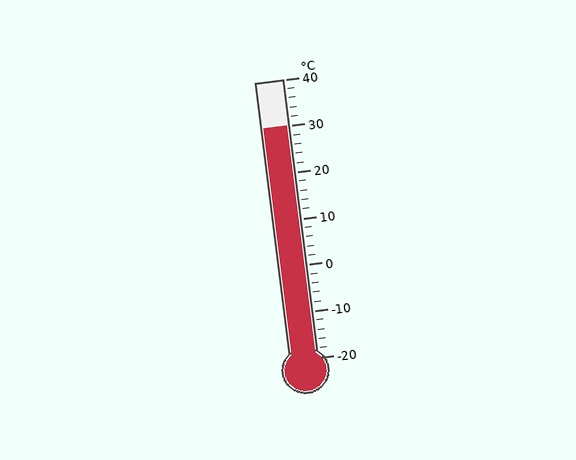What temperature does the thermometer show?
The thermometer shows approximately 30°C.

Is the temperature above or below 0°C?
The temperature is above 0°C.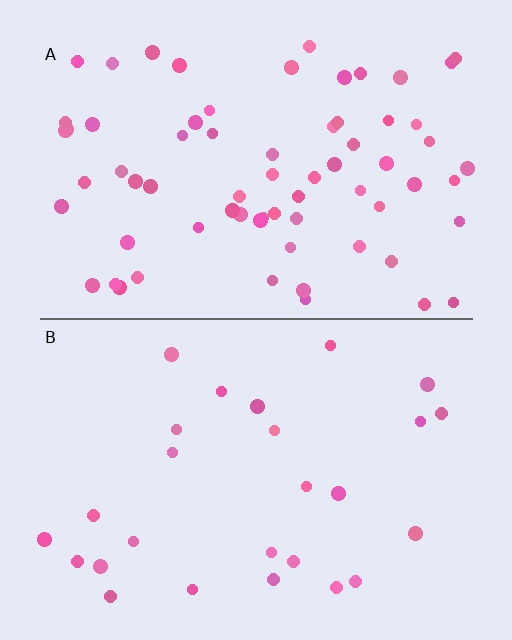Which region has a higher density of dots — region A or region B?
A (the top).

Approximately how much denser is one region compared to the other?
Approximately 2.6× — region A over region B.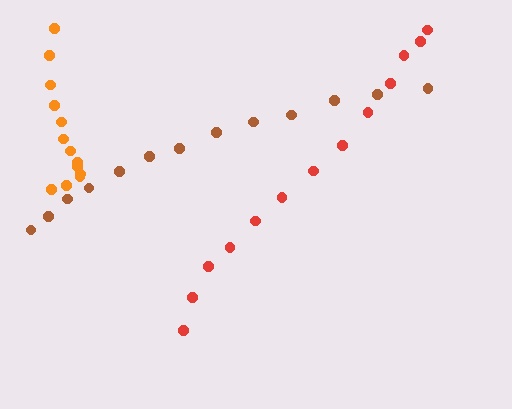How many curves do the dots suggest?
There are 3 distinct paths.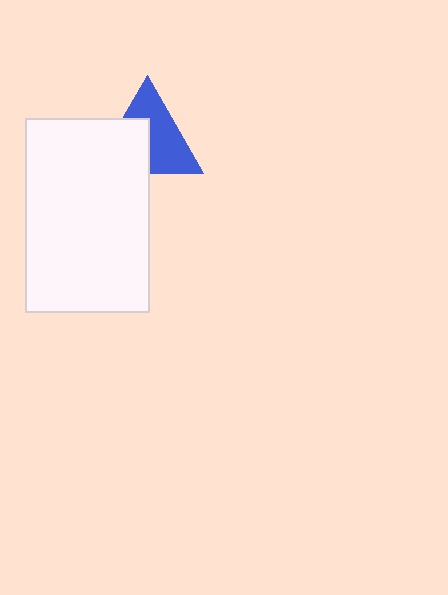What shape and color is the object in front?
The object in front is a white rectangle.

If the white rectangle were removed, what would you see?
You would see the complete blue triangle.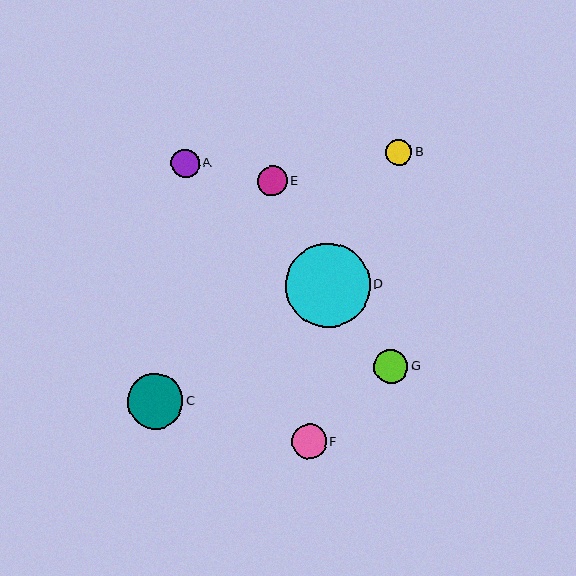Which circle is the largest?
Circle D is the largest with a size of approximately 84 pixels.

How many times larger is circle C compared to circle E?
Circle C is approximately 1.8 times the size of circle E.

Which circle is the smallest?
Circle B is the smallest with a size of approximately 26 pixels.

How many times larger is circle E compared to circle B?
Circle E is approximately 1.2 times the size of circle B.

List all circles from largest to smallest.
From largest to smallest: D, C, F, G, E, A, B.